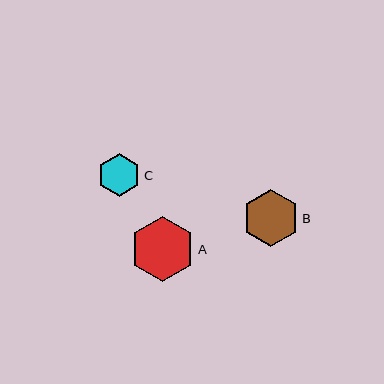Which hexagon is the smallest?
Hexagon C is the smallest with a size of approximately 43 pixels.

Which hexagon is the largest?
Hexagon A is the largest with a size of approximately 65 pixels.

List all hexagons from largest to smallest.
From largest to smallest: A, B, C.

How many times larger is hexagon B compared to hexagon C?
Hexagon B is approximately 1.3 times the size of hexagon C.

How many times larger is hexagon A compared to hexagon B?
Hexagon A is approximately 1.2 times the size of hexagon B.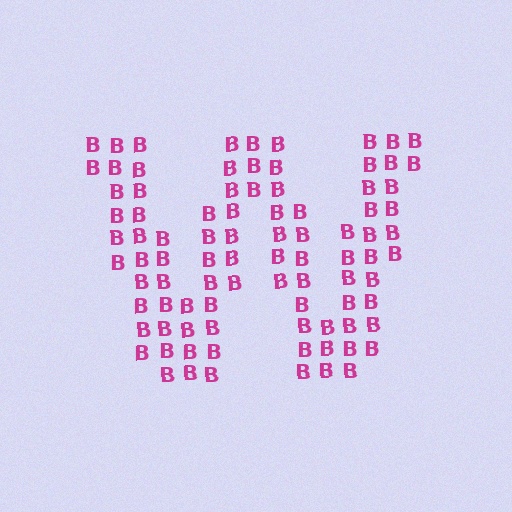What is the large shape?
The large shape is the letter W.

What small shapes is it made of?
It is made of small letter B's.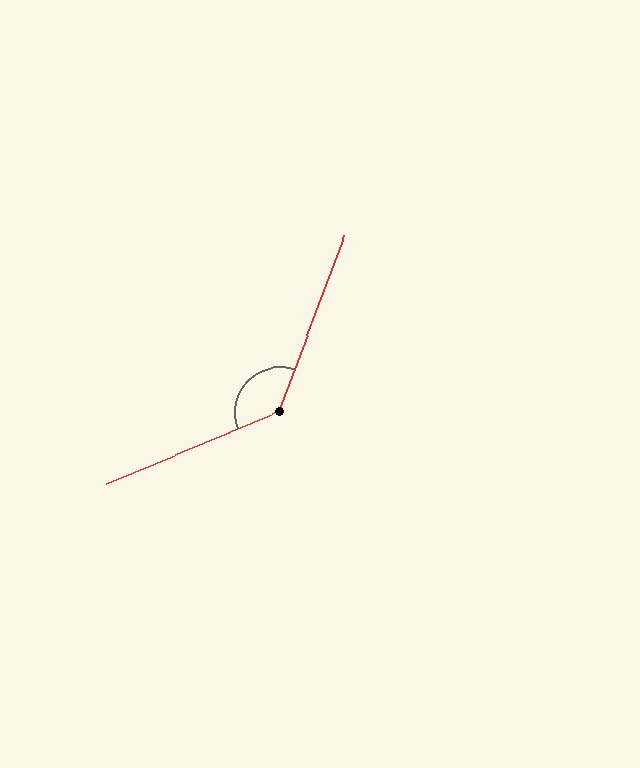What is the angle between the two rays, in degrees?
Approximately 133 degrees.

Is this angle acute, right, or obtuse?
It is obtuse.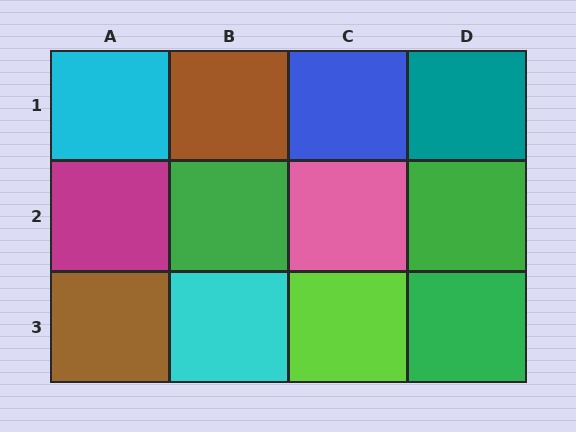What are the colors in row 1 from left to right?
Cyan, brown, blue, teal.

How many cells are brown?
2 cells are brown.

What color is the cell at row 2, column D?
Green.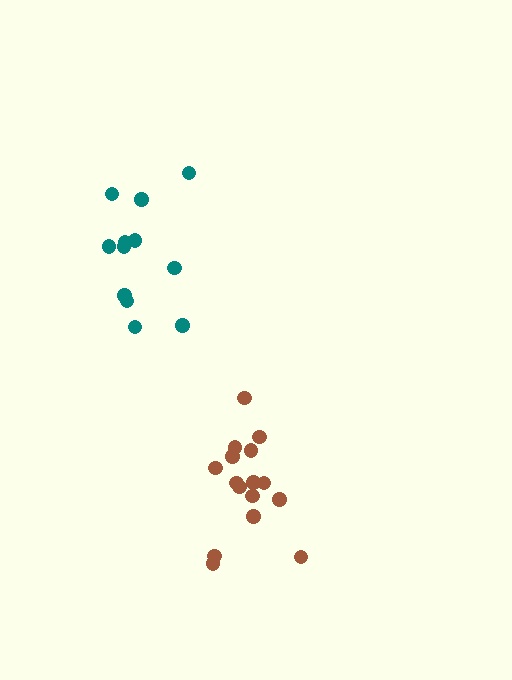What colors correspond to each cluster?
The clusters are colored: teal, brown.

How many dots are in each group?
Group 1: 12 dots, Group 2: 16 dots (28 total).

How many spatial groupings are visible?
There are 2 spatial groupings.